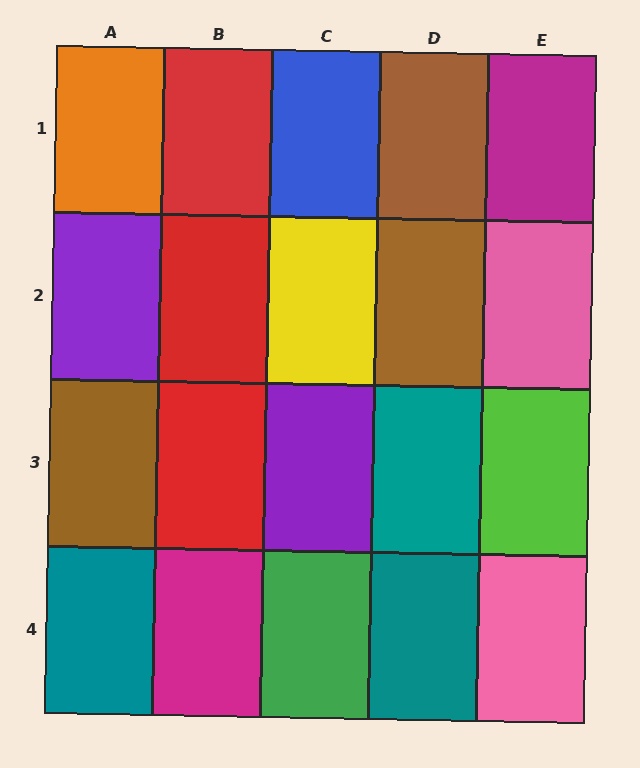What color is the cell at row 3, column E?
Lime.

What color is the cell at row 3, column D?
Teal.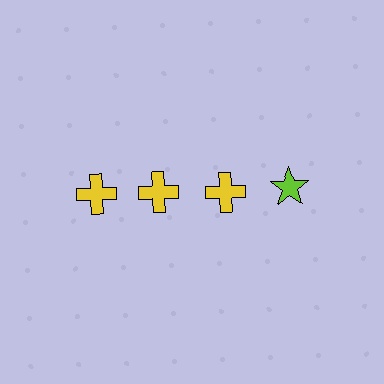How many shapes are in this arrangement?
There are 4 shapes arranged in a grid pattern.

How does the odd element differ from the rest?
It differs in both color (lime instead of yellow) and shape (star instead of cross).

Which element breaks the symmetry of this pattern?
The lime star in the top row, second from right column breaks the symmetry. All other shapes are yellow crosses.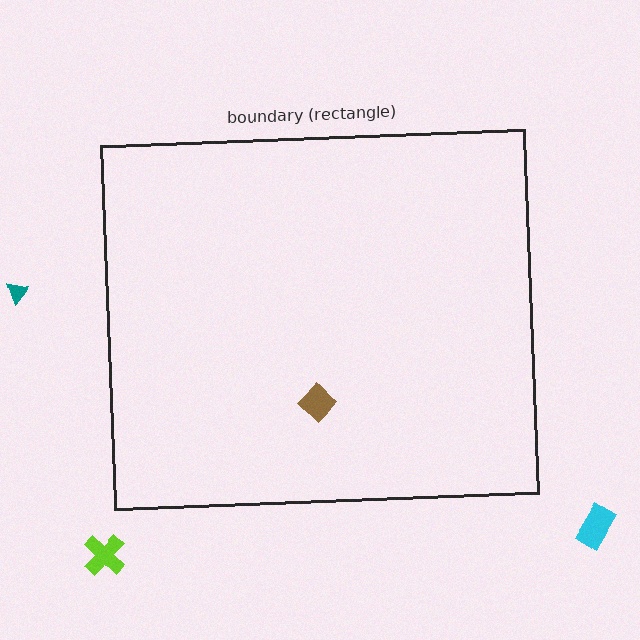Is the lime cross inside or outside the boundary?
Outside.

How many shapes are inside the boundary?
1 inside, 3 outside.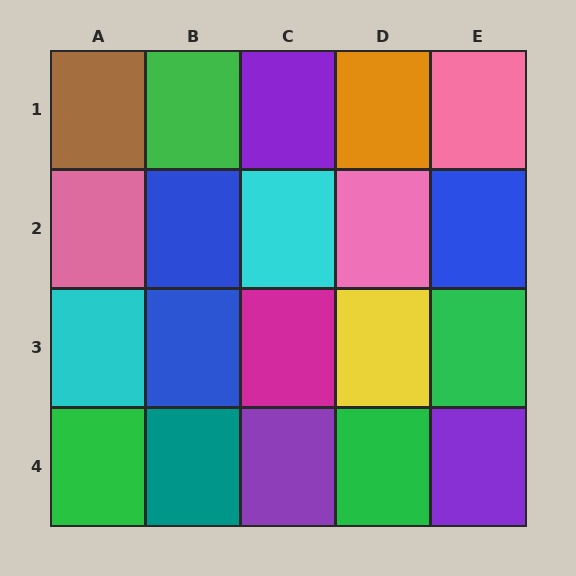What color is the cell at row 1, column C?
Purple.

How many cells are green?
4 cells are green.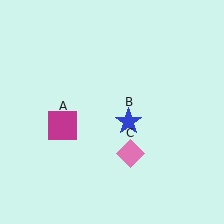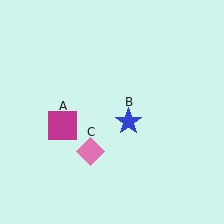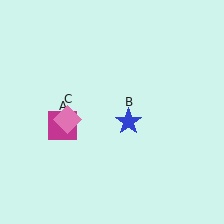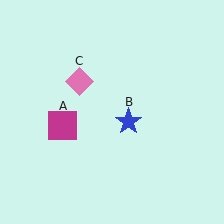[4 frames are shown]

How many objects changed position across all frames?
1 object changed position: pink diamond (object C).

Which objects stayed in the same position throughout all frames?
Magenta square (object A) and blue star (object B) remained stationary.